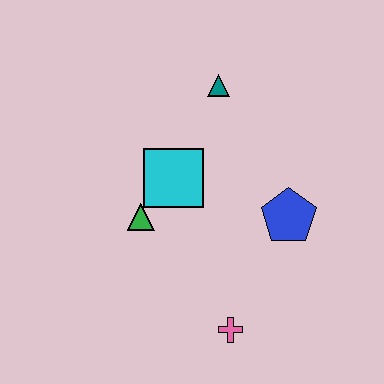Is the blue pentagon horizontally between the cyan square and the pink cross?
No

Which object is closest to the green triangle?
The cyan square is closest to the green triangle.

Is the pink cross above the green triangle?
No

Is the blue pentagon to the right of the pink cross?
Yes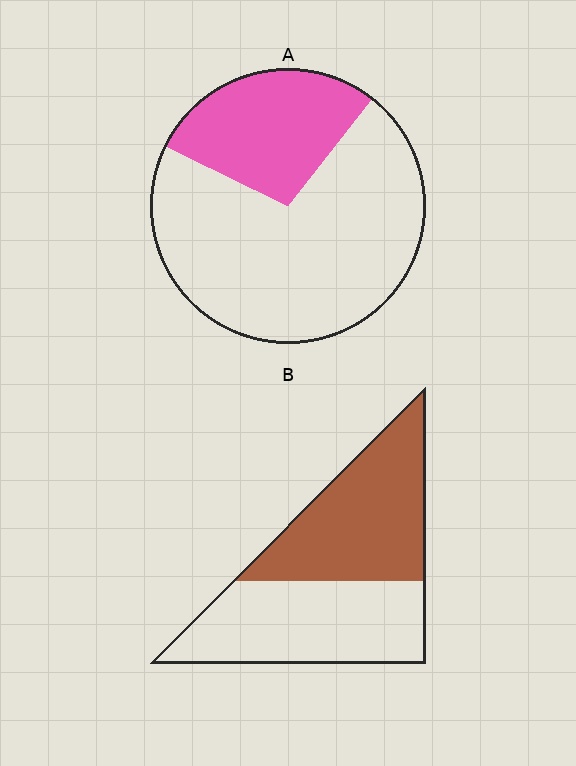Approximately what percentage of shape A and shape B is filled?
A is approximately 30% and B is approximately 50%.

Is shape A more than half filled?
No.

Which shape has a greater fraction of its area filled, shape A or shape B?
Shape B.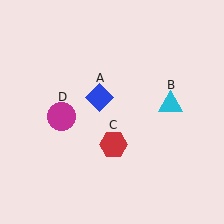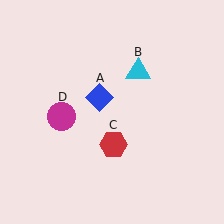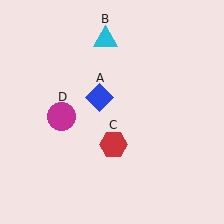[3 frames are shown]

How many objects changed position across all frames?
1 object changed position: cyan triangle (object B).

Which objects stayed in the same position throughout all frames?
Blue diamond (object A) and red hexagon (object C) and magenta circle (object D) remained stationary.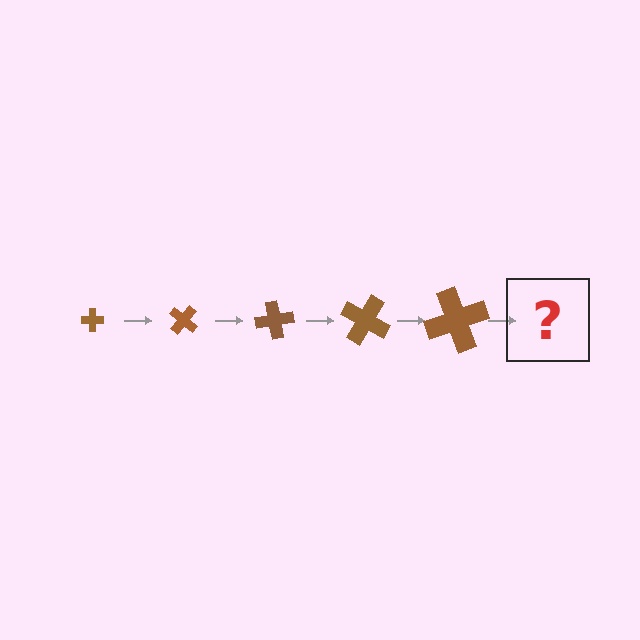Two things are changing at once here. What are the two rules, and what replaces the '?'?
The two rules are that the cross grows larger each step and it rotates 40 degrees each step. The '?' should be a cross, larger than the previous one and rotated 200 degrees from the start.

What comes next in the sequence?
The next element should be a cross, larger than the previous one and rotated 200 degrees from the start.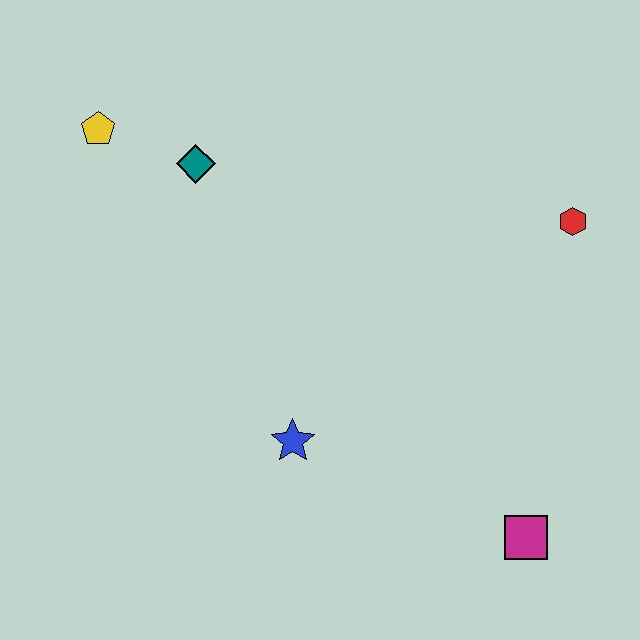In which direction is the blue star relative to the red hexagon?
The blue star is to the left of the red hexagon.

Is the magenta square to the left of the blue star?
No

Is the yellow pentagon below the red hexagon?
No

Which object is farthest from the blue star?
The yellow pentagon is farthest from the blue star.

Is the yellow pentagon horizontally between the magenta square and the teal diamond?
No